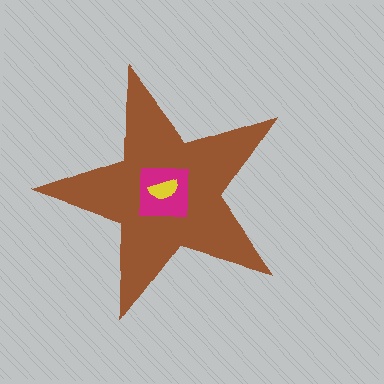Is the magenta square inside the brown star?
Yes.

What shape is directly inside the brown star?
The magenta square.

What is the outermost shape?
The brown star.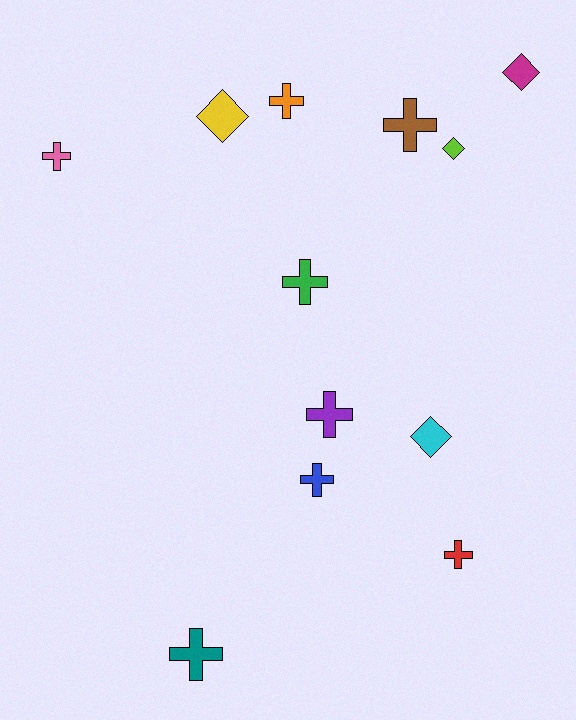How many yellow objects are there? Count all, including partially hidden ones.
There is 1 yellow object.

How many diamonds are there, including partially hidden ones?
There are 4 diamonds.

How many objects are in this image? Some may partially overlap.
There are 12 objects.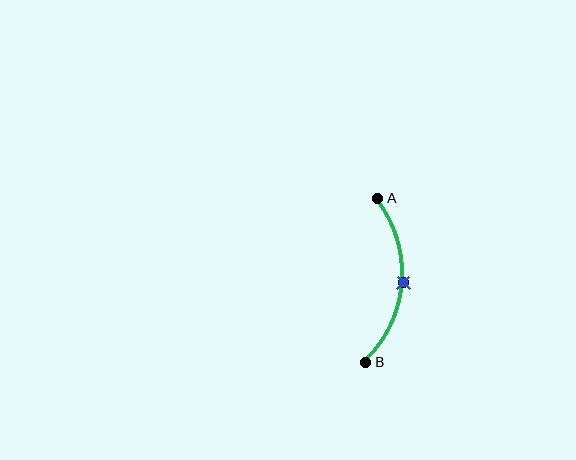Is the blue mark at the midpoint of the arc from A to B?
Yes. The blue mark lies on the arc at equal arc-length from both A and B — it is the arc midpoint.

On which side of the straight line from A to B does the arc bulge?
The arc bulges to the right of the straight line connecting A and B.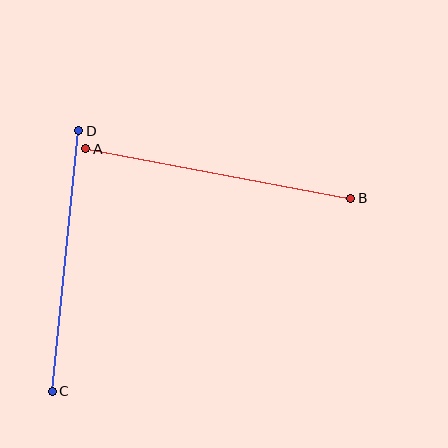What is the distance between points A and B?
The distance is approximately 270 pixels.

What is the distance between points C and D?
The distance is approximately 262 pixels.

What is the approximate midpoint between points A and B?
The midpoint is at approximately (218, 174) pixels.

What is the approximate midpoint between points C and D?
The midpoint is at approximately (65, 261) pixels.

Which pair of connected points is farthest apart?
Points A and B are farthest apart.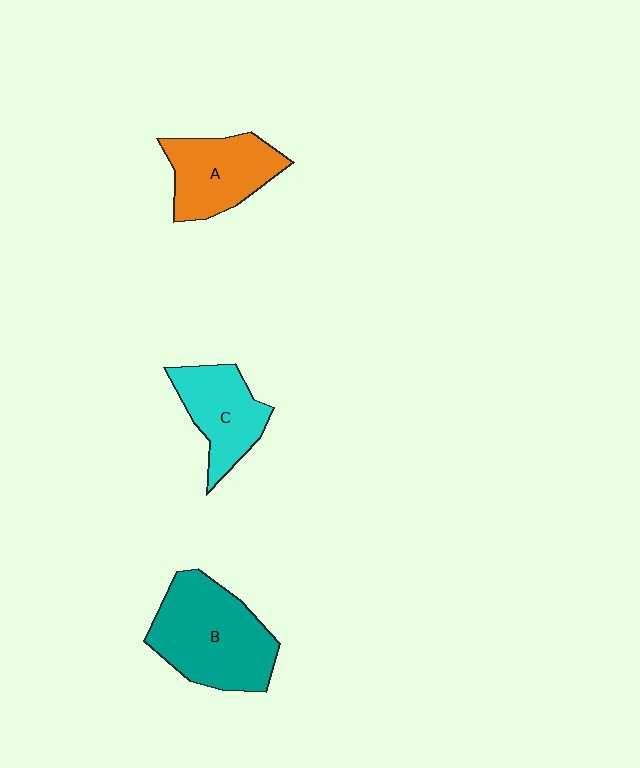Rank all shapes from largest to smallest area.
From largest to smallest: B (teal), A (orange), C (cyan).